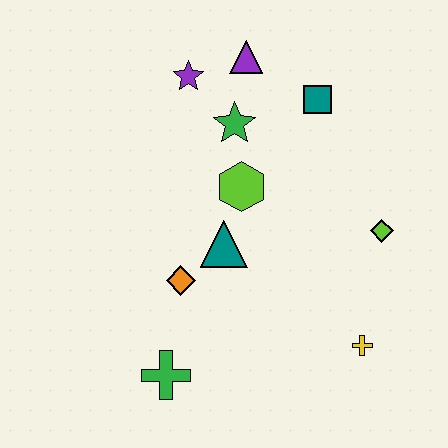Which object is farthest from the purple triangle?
The green cross is farthest from the purple triangle.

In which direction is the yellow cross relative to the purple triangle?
The yellow cross is below the purple triangle.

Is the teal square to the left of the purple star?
No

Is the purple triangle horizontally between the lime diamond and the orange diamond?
Yes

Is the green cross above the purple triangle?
No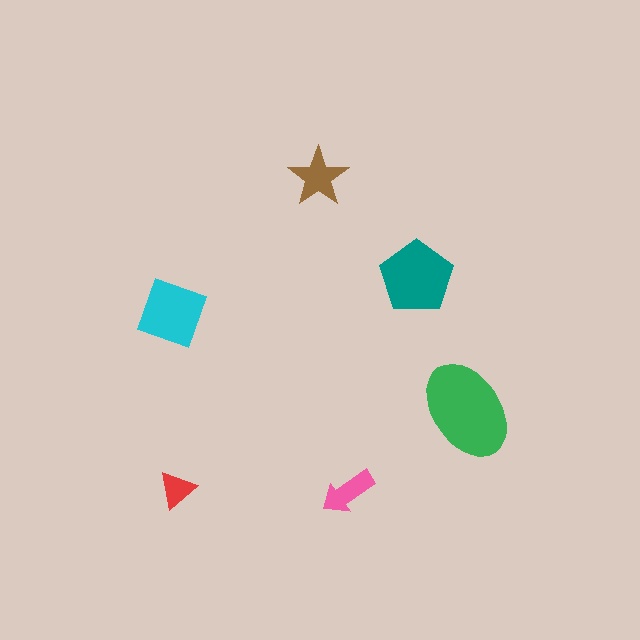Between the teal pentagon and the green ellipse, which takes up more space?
The green ellipse.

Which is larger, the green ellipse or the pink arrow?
The green ellipse.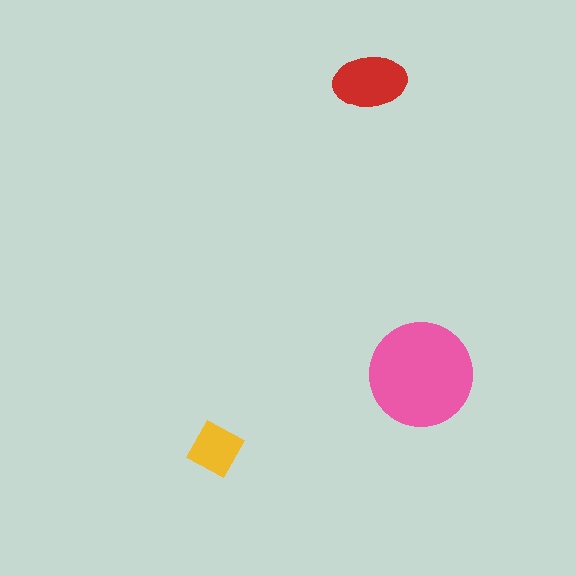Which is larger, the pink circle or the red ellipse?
The pink circle.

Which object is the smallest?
The yellow diamond.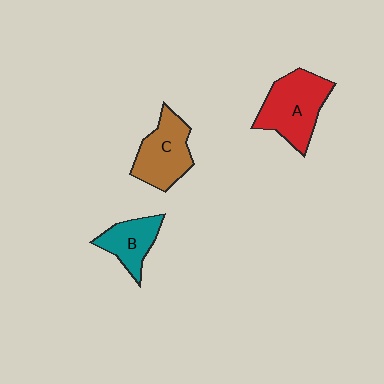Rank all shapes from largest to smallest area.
From largest to smallest: A (red), C (brown), B (teal).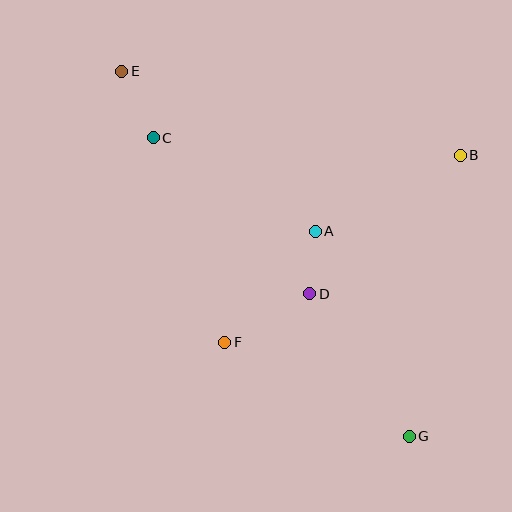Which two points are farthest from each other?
Points E and G are farthest from each other.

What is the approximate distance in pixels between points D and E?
The distance between D and E is approximately 291 pixels.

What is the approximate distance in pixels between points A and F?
The distance between A and F is approximately 143 pixels.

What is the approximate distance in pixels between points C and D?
The distance between C and D is approximately 221 pixels.